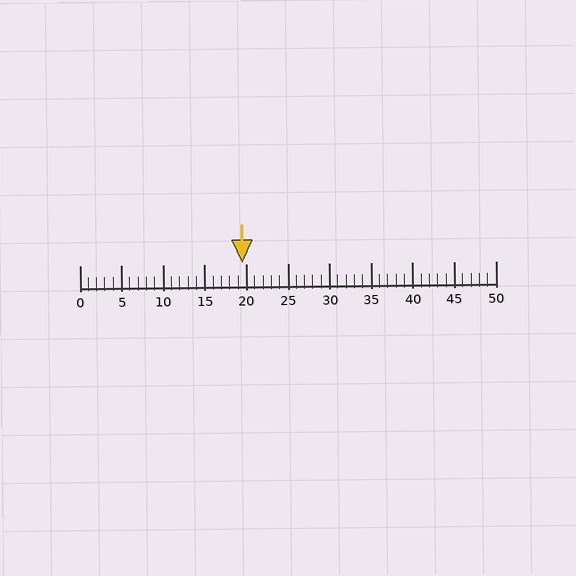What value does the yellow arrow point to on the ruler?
The yellow arrow points to approximately 20.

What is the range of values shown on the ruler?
The ruler shows values from 0 to 50.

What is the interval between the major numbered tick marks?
The major tick marks are spaced 5 units apart.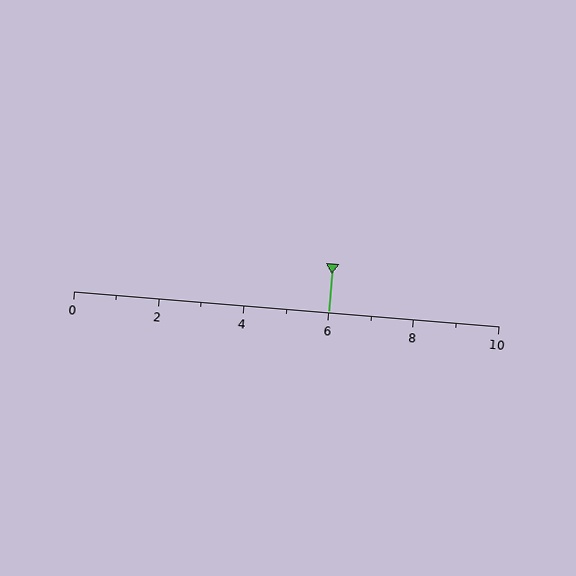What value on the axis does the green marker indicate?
The marker indicates approximately 6.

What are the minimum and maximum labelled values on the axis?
The axis runs from 0 to 10.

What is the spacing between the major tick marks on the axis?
The major ticks are spaced 2 apart.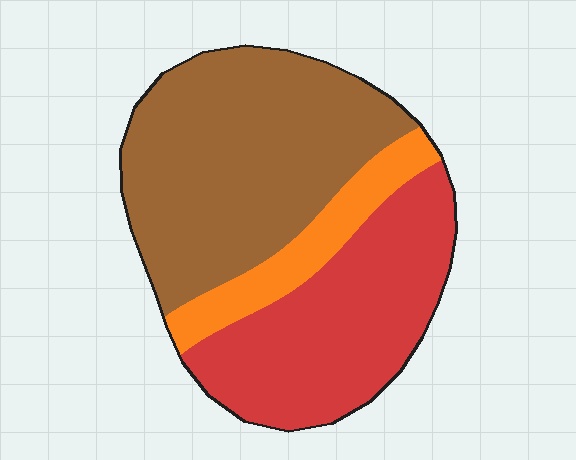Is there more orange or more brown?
Brown.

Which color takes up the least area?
Orange, at roughly 15%.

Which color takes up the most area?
Brown, at roughly 50%.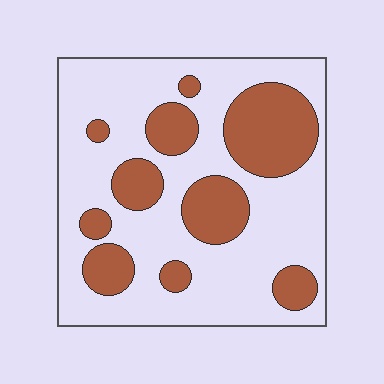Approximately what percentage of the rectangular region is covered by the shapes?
Approximately 30%.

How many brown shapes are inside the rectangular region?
10.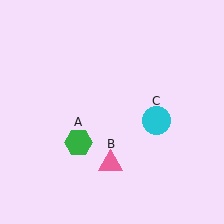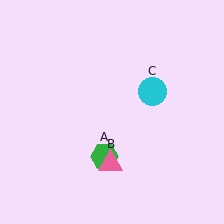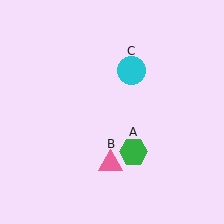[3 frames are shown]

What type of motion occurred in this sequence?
The green hexagon (object A), cyan circle (object C) rotated counterclockwise around the center of the scene.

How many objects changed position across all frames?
2 objects changed position: green hexagon (object A), cyan circle (object C).